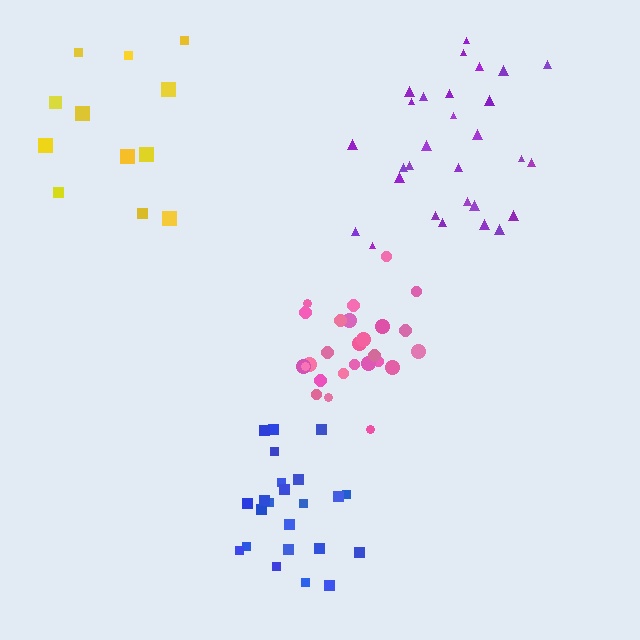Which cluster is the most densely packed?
Pink.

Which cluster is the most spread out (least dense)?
Yellow.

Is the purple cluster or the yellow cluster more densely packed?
Purple.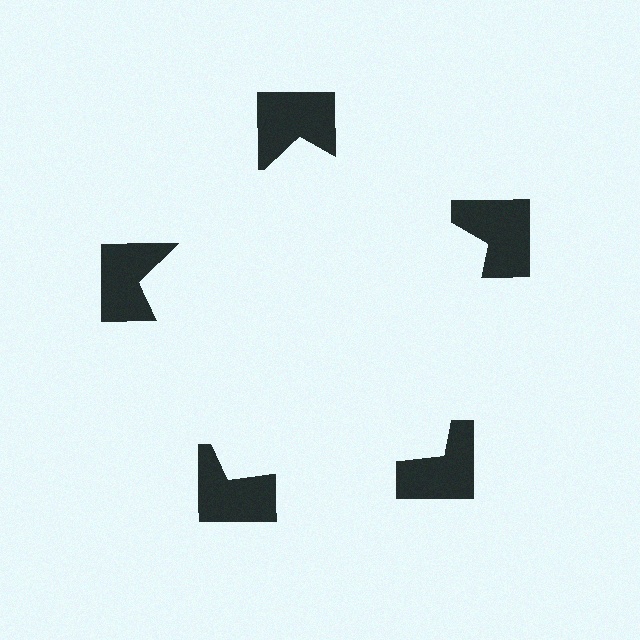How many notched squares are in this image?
There are 5 — one at each vertex of the illusory pentagon.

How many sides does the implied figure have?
5 sides.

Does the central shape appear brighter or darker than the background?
It typically appears slightly brighter than the background, even though no actual brightness change is drawn.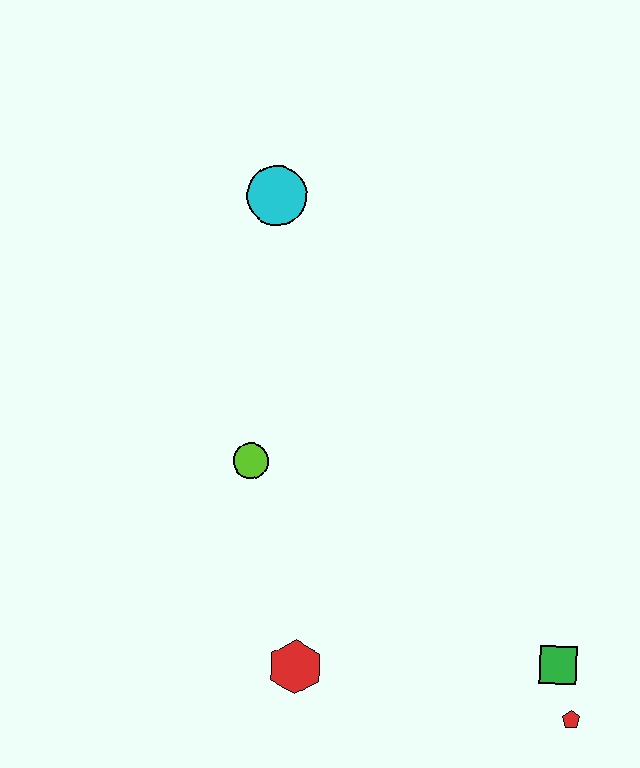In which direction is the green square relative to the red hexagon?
The green square is to the right of the red hexagon.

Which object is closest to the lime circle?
The red hexagon is closest to the lime circle.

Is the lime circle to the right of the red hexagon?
No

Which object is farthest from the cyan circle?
The red pentagon is farthest from the cyan circle.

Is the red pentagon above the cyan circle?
No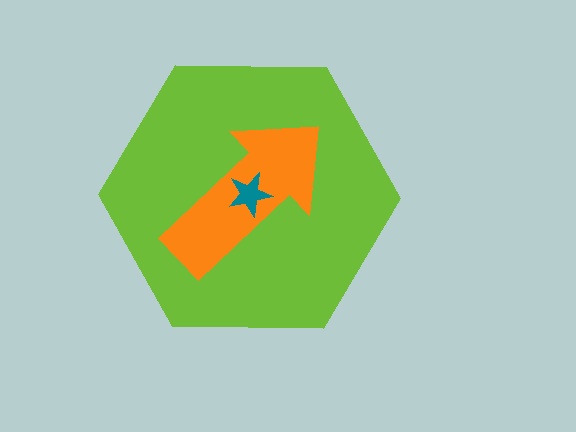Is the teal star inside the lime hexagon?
Yes.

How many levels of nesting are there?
3.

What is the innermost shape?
The teal star.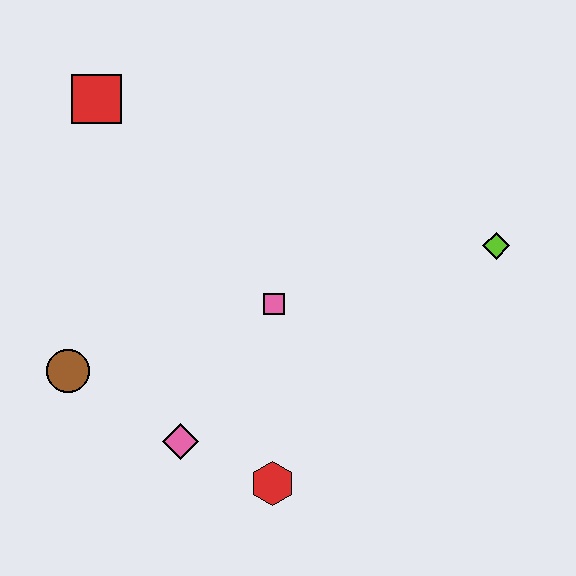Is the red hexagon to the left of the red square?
No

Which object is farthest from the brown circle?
The lime diamond is farthest from the brown circle.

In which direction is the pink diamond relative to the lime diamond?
The pink diamond is to the left of the lime diamond.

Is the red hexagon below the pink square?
Yes